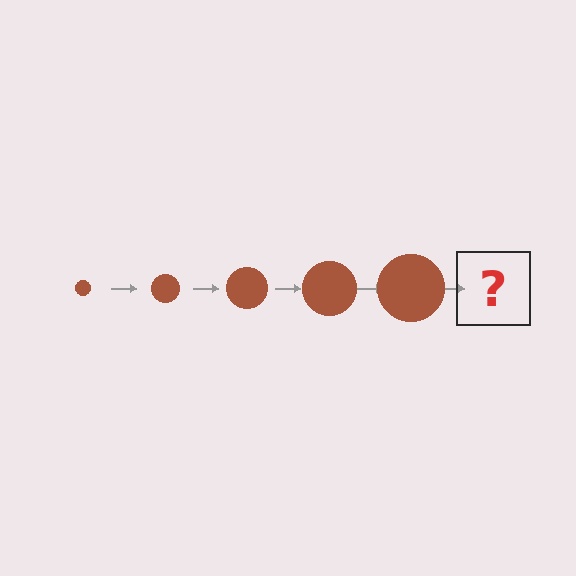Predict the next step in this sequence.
The next step is a brown circle, larger than the previous one.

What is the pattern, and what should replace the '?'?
The pattern is that the circle gets progressively larger each step. The '?' should be a brown circle, larger than the previous one.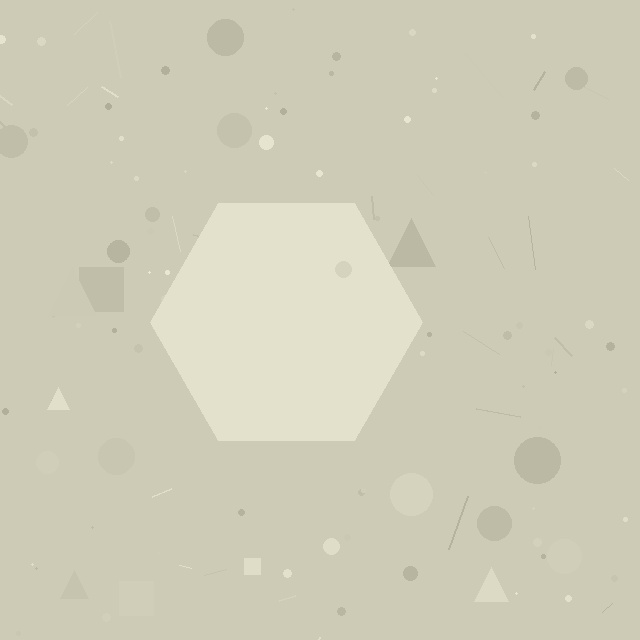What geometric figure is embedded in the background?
A hexagon is embedded in the background.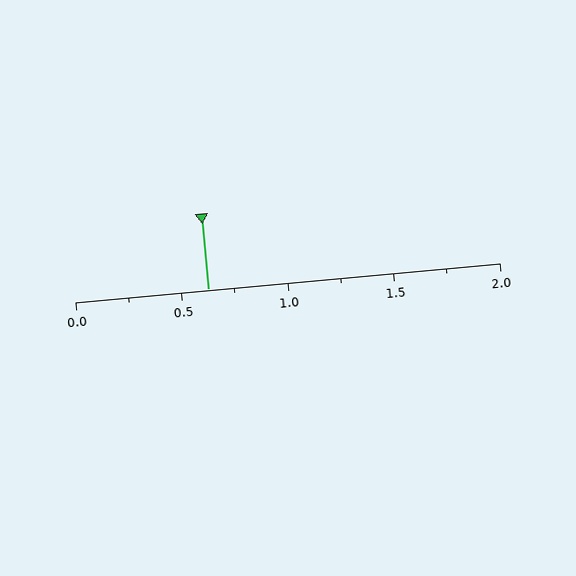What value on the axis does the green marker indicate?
The marker indicates approximately 0.62.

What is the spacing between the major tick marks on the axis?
The major ticks are spaced 0.5 apart.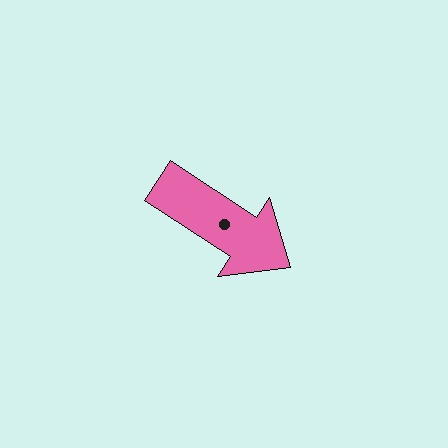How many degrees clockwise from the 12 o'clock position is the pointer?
Approximately 123 degrees.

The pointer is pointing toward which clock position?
Roughly 4 o'clock.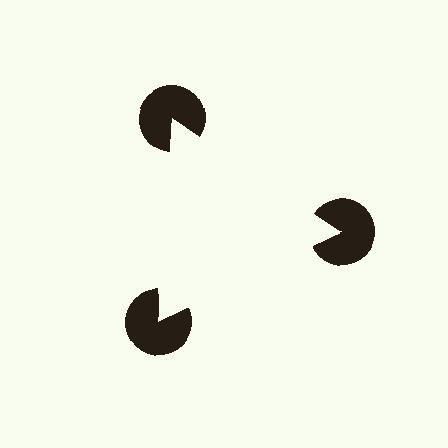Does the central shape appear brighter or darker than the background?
It typically appears slightly brighter than the background, even though no actual brightness change is drawn.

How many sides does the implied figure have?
3 sides.